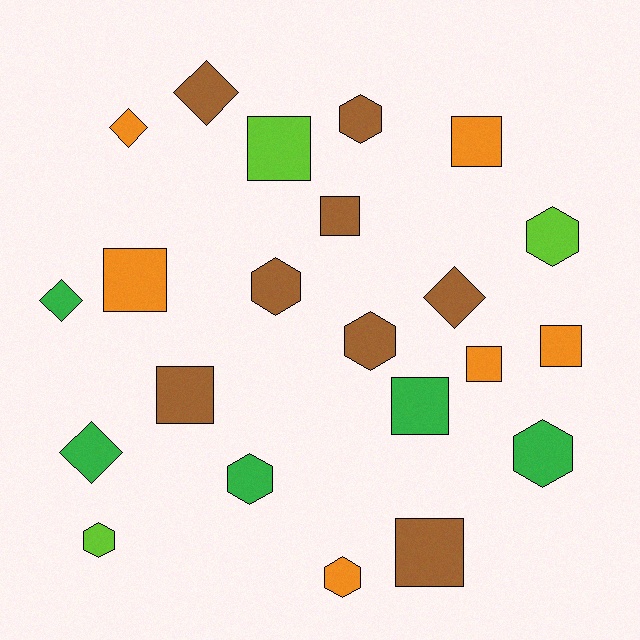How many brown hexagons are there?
There are 3 brown hexagons.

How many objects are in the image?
There are 22 objects.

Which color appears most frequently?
Brown, with 8 objects.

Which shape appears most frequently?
Square, with 9 objects.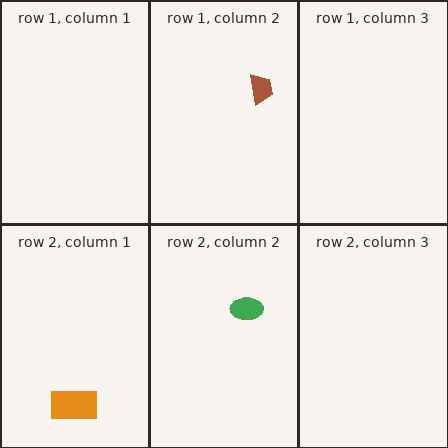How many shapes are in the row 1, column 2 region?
1.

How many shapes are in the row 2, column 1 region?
1.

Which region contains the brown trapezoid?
The row 1, column 2 region.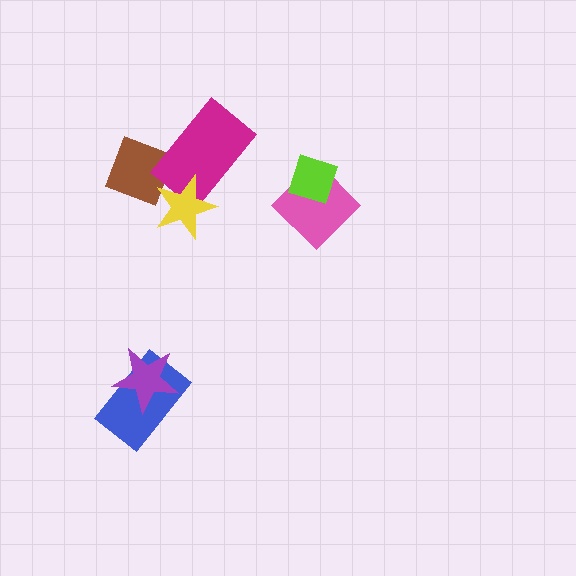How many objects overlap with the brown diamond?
2 objects overlap with the brown diamond.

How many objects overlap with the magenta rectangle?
2 objects overlap with the magenta rectangle.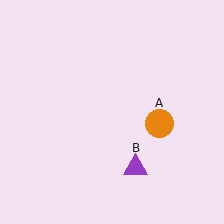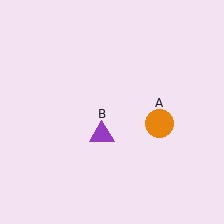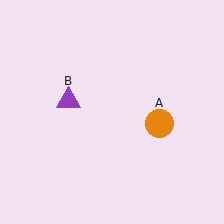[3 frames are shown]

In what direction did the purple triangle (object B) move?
The purple triangle (object B) moved up and to the left.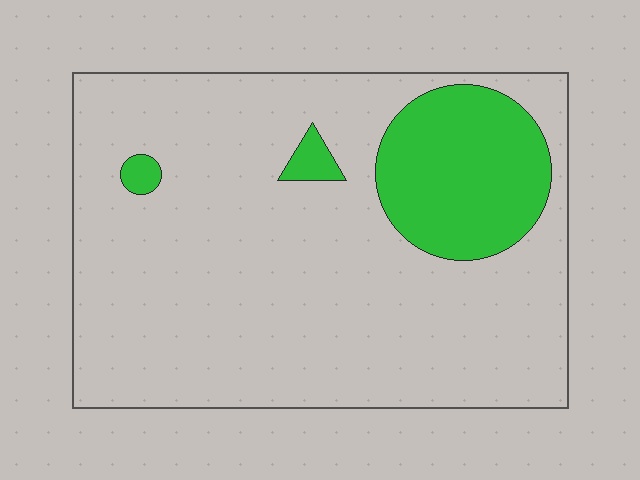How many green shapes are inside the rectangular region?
3.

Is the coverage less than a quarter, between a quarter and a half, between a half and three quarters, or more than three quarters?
Less than a quarter.